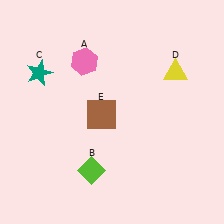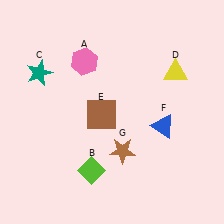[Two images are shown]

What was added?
A blue triangle (F), a brown star (G) were added in Image 2.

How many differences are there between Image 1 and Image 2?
There are 2 differences between the two images.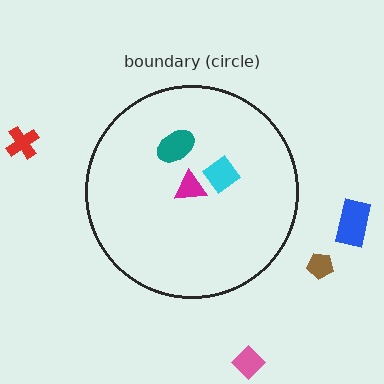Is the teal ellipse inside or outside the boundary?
Inside.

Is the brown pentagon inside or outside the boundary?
Outside.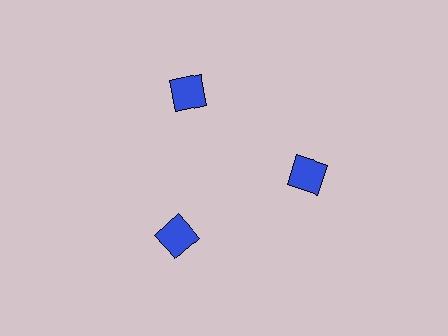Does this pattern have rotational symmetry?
Yes, this pattern has 3-fold rotational symmetry. It looks the same after rotating 120 degrees around the center.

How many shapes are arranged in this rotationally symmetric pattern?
There are 3 shapes, arranged in 3 groups of 1.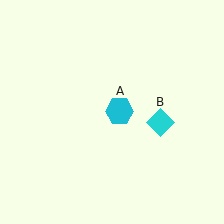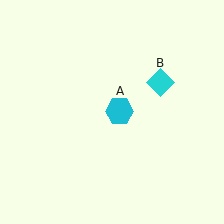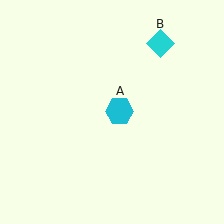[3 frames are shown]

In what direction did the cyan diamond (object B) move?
The cyan diamond (object B) moved up.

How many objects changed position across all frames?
1 object changed position: cyan diamond (object B).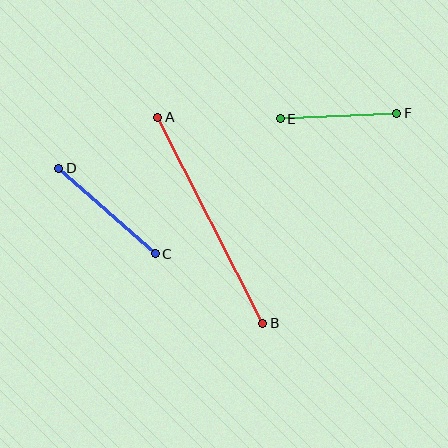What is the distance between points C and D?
The distance is approximately 129 pixels.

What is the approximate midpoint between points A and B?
The midpoint is at approximately (210, 220) pixels.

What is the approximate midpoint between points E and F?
The midpoint is at approximately (338, 116) pixels.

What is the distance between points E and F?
The distance is approximately 117 pixels.